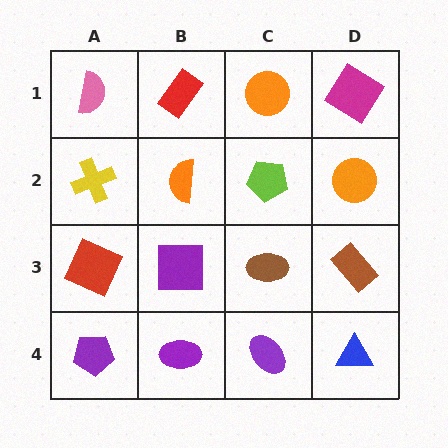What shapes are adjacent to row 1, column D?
An orange circle (row 2, column D), an orange circle (row 1, column C).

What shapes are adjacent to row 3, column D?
An orange circle (row 2, column D), a blue triangle (row 4, column D), a brown ellipse (row 3, column C).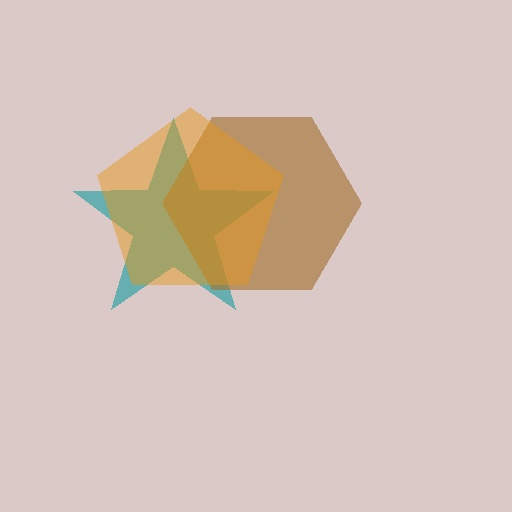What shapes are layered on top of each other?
The layered shapes are: a teal star, a brown hexagon, an orange pentagon.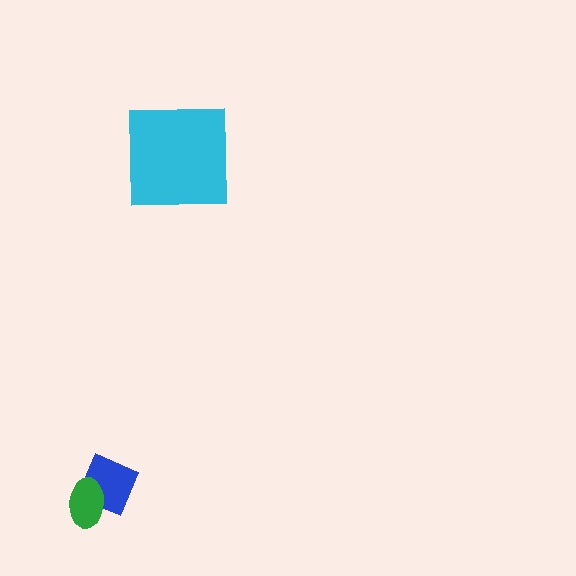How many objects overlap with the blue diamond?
1 object overlaps with the blue diamond.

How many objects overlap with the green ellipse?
1 object overlaps with the green ellipse.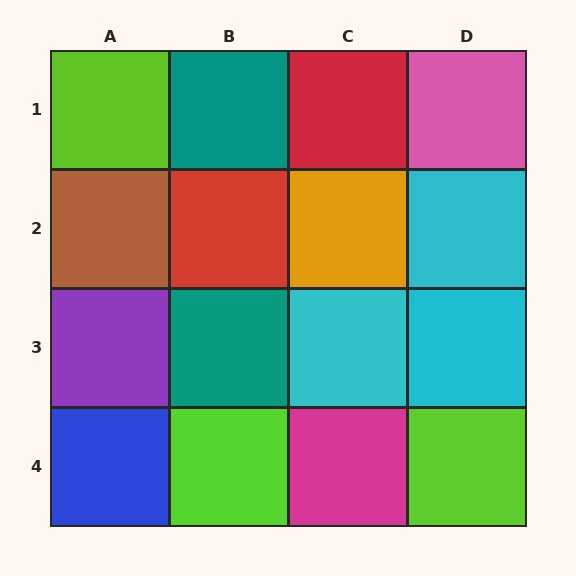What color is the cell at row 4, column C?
Magenta.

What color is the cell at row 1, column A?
Lime.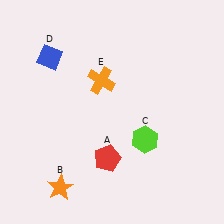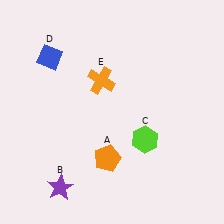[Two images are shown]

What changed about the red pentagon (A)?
In Image 1, A is red. In Image 2, it changed to orange.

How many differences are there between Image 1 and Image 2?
There are 2 differences between the two images.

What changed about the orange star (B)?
In Image 1, B is orange. In Image 2, it changed to purple.